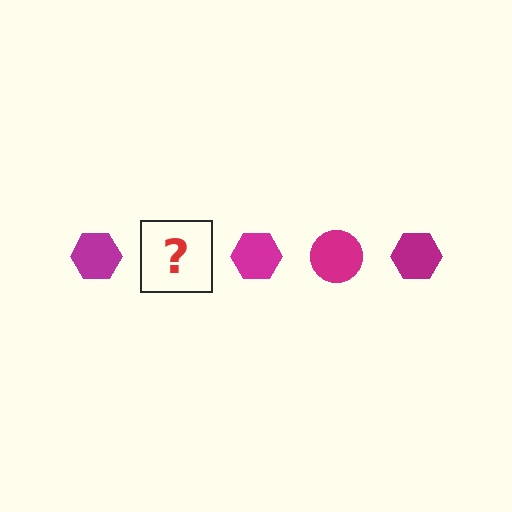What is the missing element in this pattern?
The missing element is a magenta circle.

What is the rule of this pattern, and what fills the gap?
The rule is that the pattern cycles through hexagon, circle shapes in magenta. The gap should be filled with a magenta circle.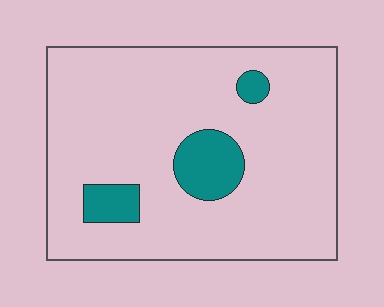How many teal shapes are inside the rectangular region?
3.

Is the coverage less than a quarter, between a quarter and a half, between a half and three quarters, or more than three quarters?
Less than a quarter.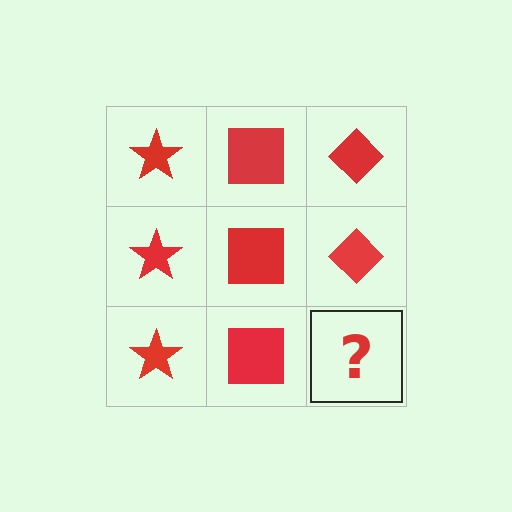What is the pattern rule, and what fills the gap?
The rule is that each column has a consistent shape. The gap should be filled with a red diamond.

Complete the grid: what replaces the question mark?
The question mark should be replaced with a red diamond.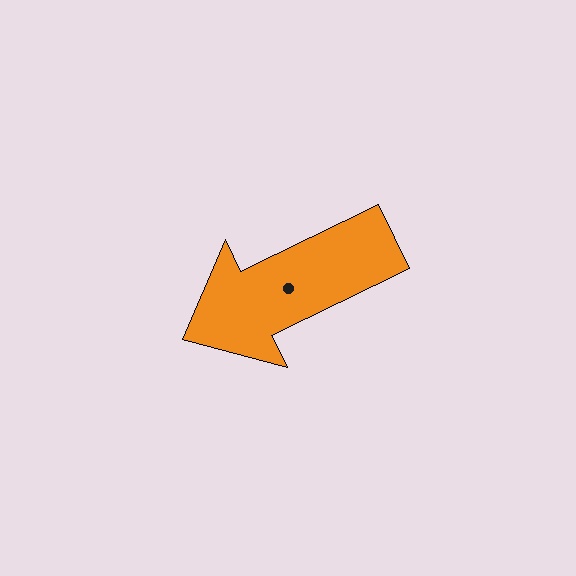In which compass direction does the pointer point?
Southwest.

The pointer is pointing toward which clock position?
Roughly 8 o'clock.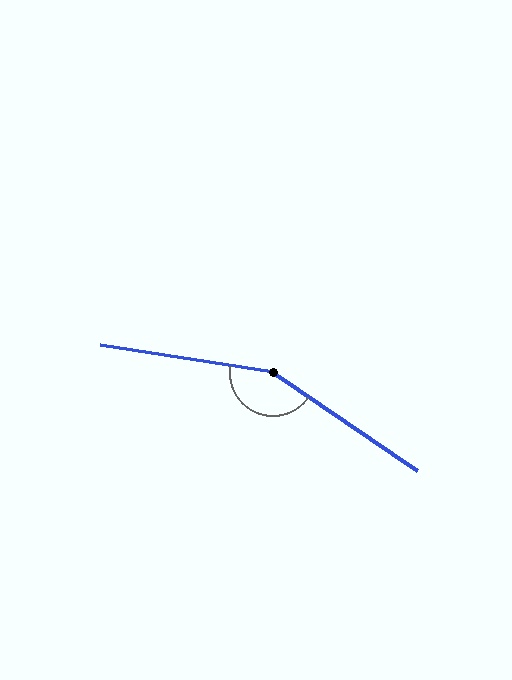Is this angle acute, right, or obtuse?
It is obtuse.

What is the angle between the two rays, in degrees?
Approximately 155 degrees.